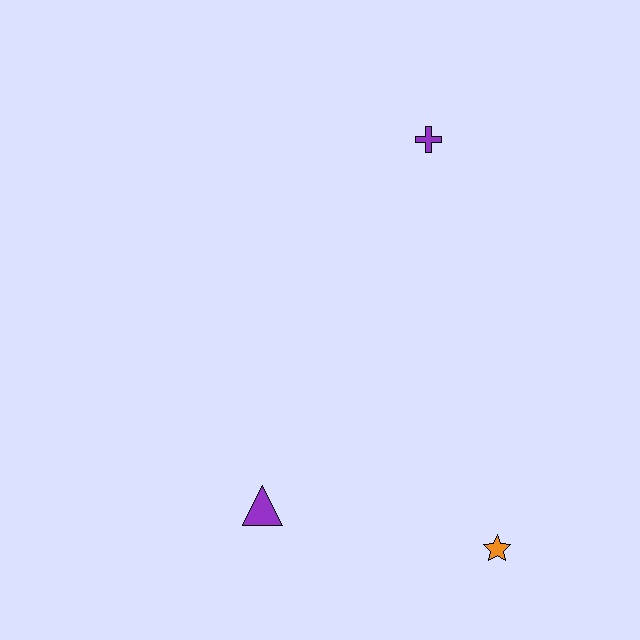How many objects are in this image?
There are 3 objects.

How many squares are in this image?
There are no squares.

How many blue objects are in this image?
There are no blue objects.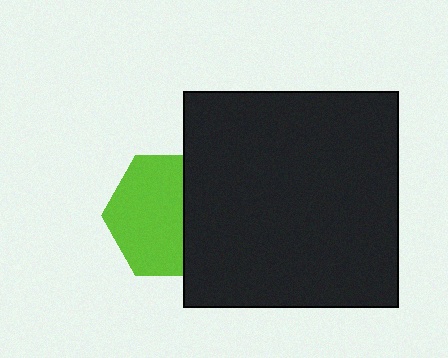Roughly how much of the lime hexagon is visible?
About half of it is visible (roughly 62%).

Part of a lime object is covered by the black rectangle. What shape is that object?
It is a hexagon.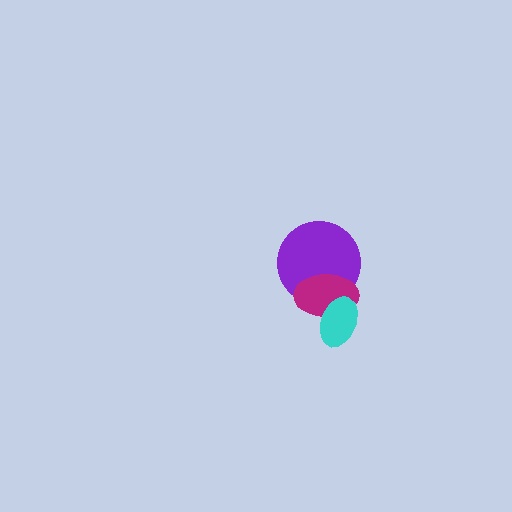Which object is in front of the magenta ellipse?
The cyan ellipse is in front of the magenta ellipse.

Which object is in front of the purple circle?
The magenta ellipse is in front of the purple circle.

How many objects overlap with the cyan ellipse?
1 object overlaps with the cyan ellipse.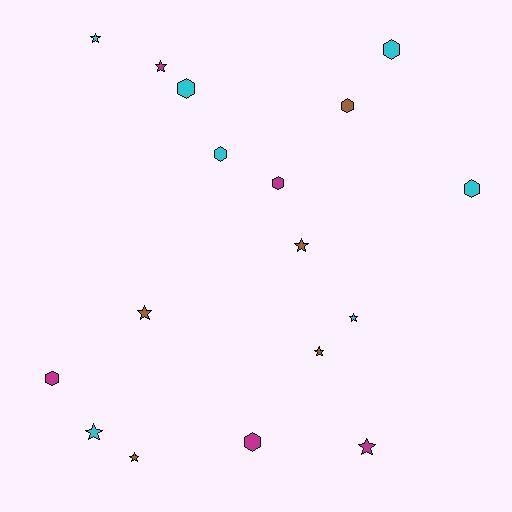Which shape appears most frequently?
Star, with 9 objects.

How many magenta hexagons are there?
There are 3 magenta hexagons.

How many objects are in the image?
There are 17 objects.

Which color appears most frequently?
Cyan, with 7 objects.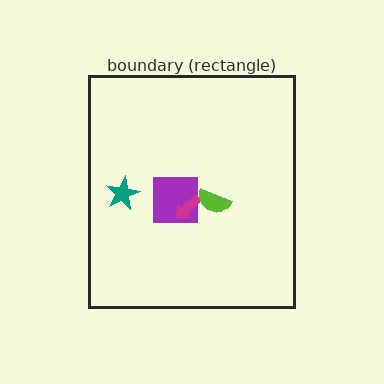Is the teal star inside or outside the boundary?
Inside.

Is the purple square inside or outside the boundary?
Inside.